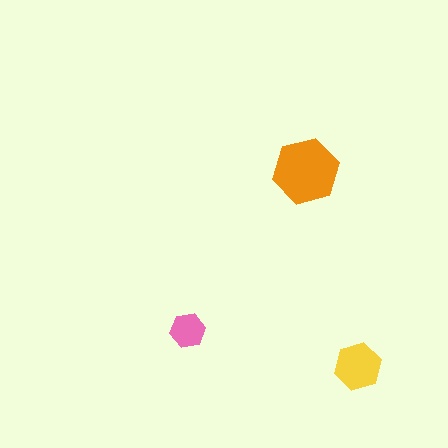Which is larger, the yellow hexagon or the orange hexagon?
The orange one.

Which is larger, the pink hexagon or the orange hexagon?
The orange one.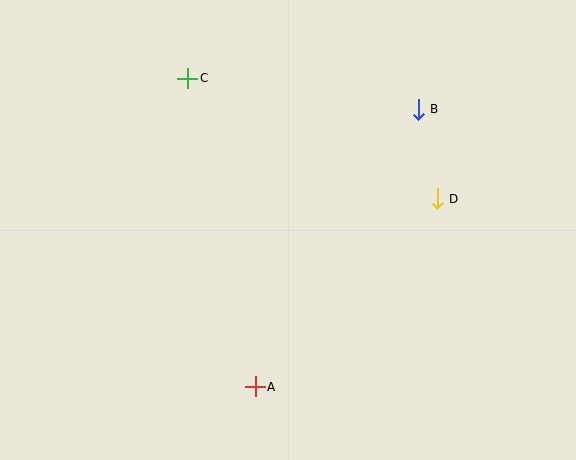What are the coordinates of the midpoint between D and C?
The midpoint between D and C is at (312, 139).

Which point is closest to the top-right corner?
Point B is closest to the top-right corner.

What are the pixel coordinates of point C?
Point C is at (188, 79).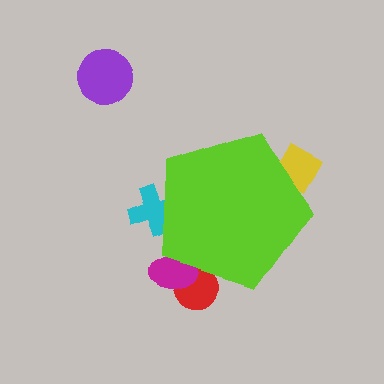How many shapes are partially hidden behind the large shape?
4 shapes are partially hidden.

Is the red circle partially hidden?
Yes, the red circle is partially hidden behind the lime pentagon.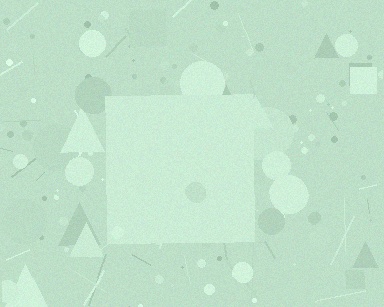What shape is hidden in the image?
A square is hidden in the image.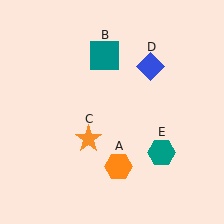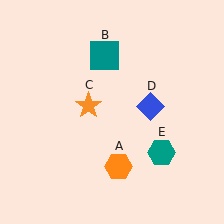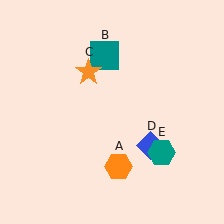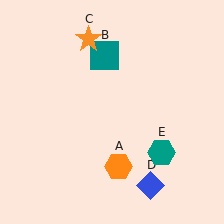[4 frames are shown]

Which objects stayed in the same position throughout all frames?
Orange hexagon (object A) and teal square (object B) and teal hexagon (object E) remained stationary.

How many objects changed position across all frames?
2 objects changed position: orange star (object C), blue diamond (object D).